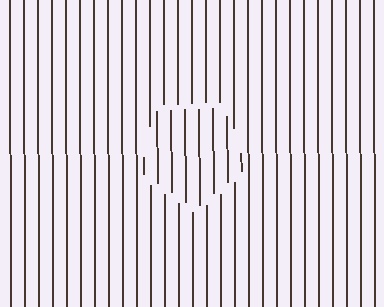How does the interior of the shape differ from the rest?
The interior of the shape contains the same grating, shifted by half a period — the contour is defined by the phase discontinuity where line-ends from the inner and outer gratings abut.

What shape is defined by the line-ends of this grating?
An illusory pentagon. The interior of the shape contains the same grating, shifted by half a period — the contour is defined by the phase discontinuity where line-ends from the inner and outer gratings abut.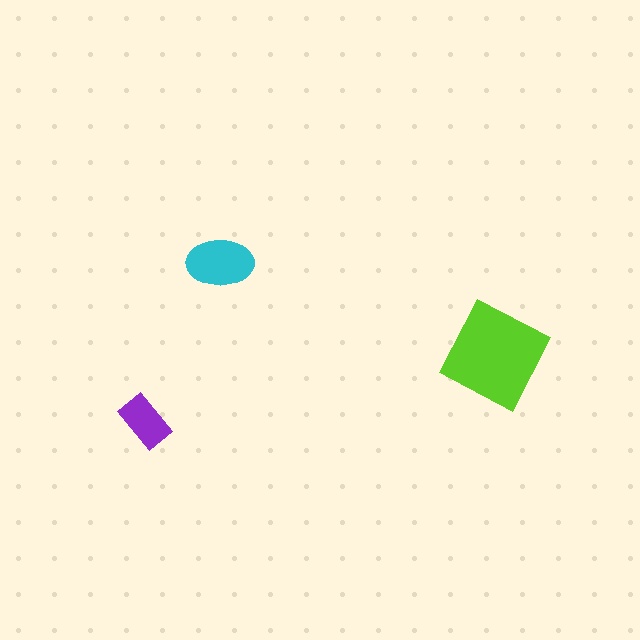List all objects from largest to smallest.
The lime diamond, the cyan ellipse, the purple rectangle.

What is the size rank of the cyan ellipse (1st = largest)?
2nd.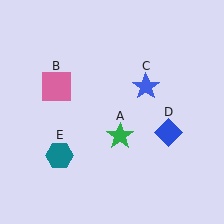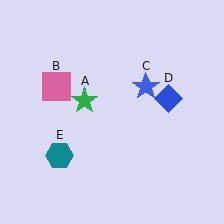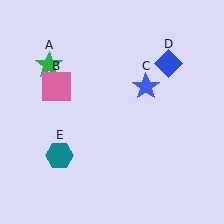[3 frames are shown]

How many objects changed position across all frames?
2 objects changed position: green star (object A), blue diamond (object D).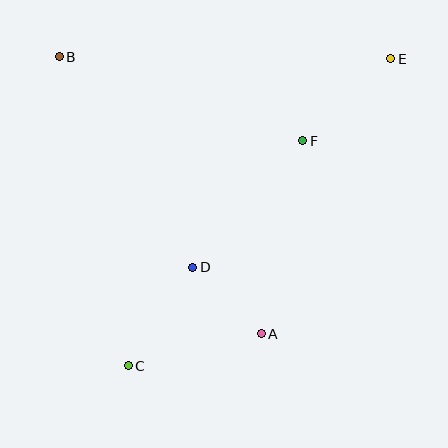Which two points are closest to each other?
Points A and D are closest to each other.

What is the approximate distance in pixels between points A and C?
The distance between A and C is approximately 137 pixels.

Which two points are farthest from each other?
Points C and E are farthest from each other.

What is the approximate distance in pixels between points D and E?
The distance between D and E is approximately 287 pixels.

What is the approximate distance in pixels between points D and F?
The distance between D and F is approximately 167 pixels.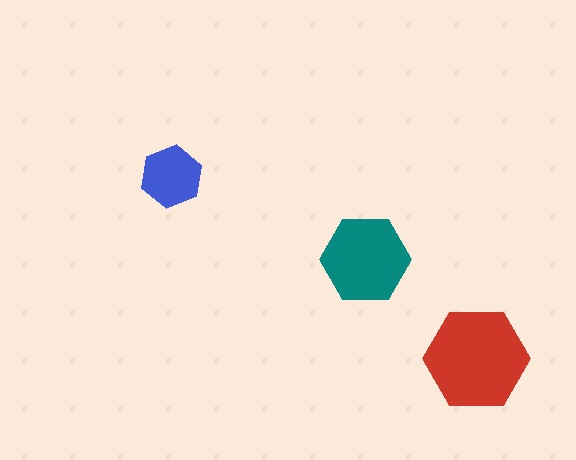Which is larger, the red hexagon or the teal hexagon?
The red one.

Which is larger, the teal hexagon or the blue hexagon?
The teal one.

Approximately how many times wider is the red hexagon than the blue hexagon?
About 1.5 times wider.